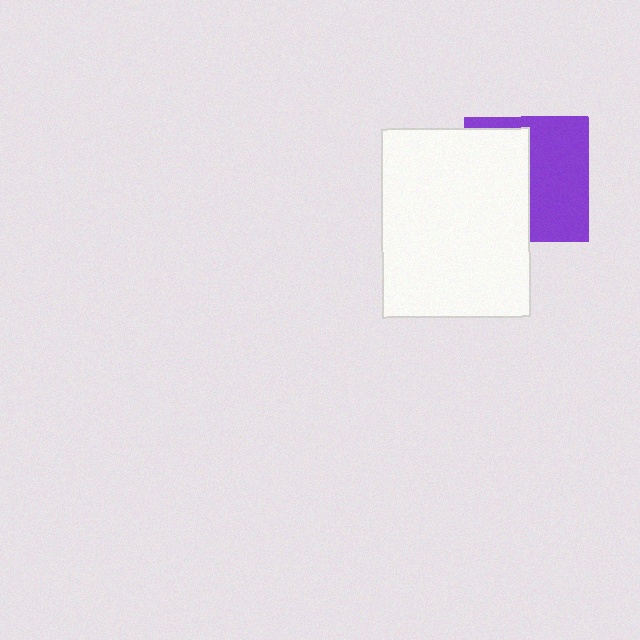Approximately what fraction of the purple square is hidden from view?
Roughly 48% of the purple square is hidden behind the white rectangle.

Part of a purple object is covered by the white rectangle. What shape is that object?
It is a square.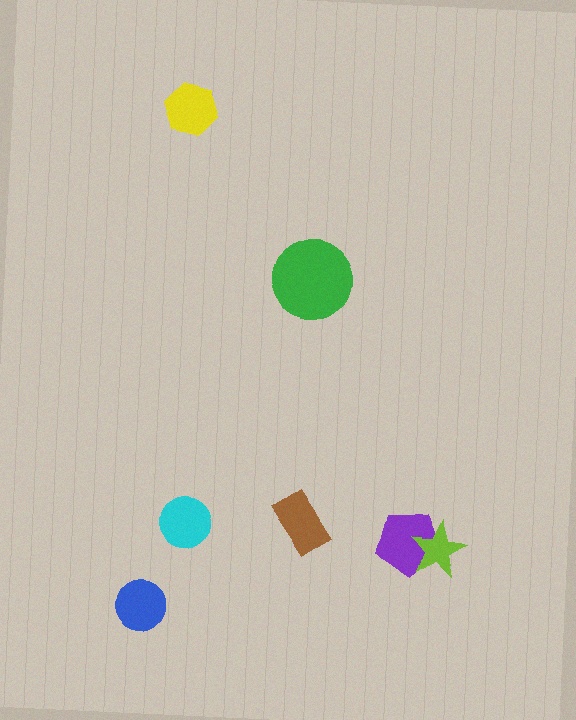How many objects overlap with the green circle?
0 objects overlap with the green circle.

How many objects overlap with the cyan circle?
0 objects overlap with the cyan circle.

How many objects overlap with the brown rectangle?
0 objects overlap with the brown rectangle.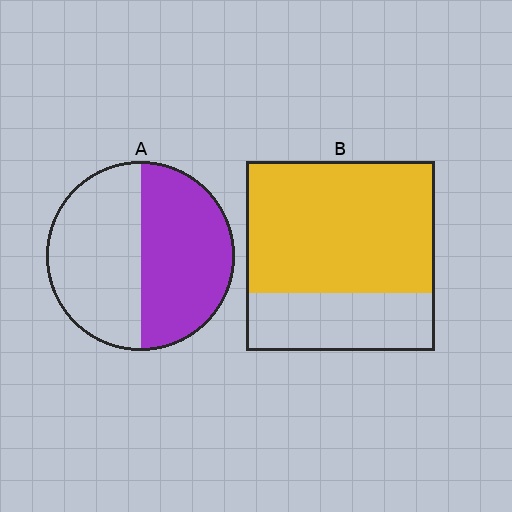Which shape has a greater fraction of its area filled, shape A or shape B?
Shape B.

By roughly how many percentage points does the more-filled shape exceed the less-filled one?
By roughly 20 percentage points (B over A).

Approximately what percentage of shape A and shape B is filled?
A is approximately 50% and B is approximately 70%.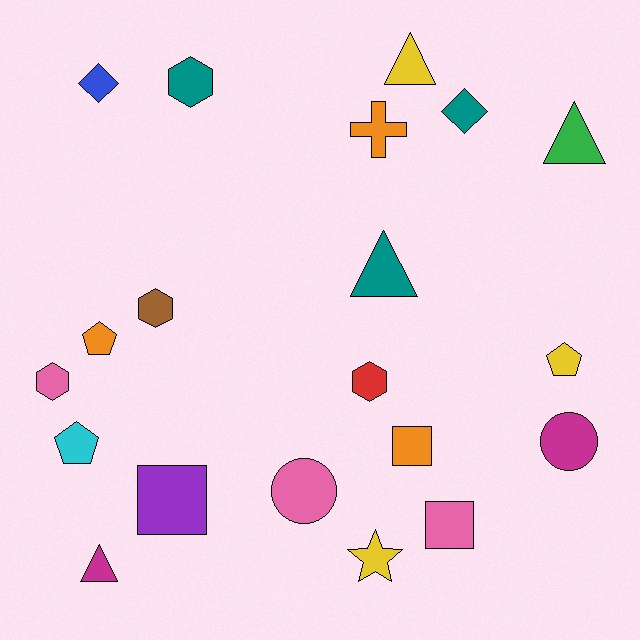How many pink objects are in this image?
There are 3 pink objects.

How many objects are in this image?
There are 20 objects.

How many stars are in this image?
There is 1 star.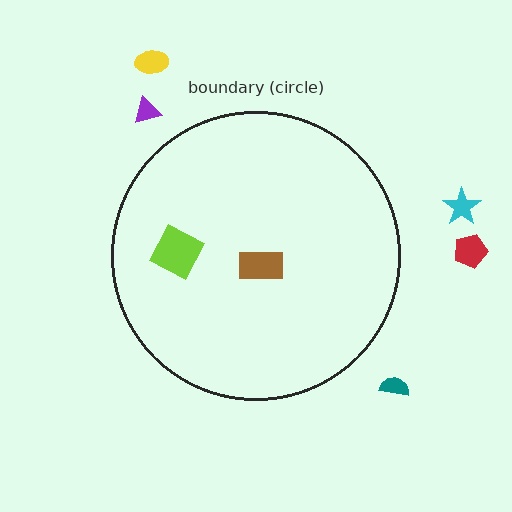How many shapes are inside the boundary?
2 inside, 5 outside.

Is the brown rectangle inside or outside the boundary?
Inside.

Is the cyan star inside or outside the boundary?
Outside.